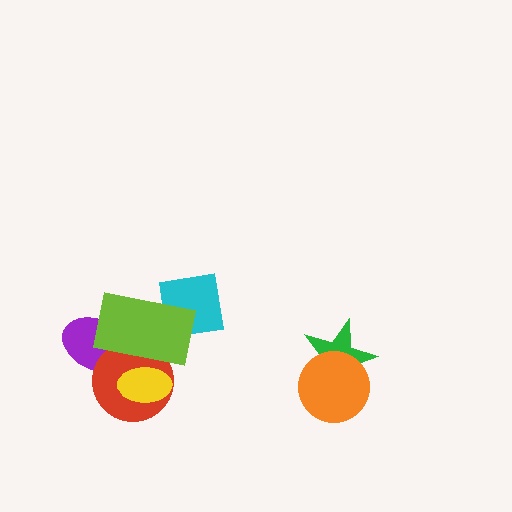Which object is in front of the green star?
The orange circle is in front of the green star.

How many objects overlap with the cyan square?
1 object overlaps with the cyan square.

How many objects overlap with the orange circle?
1 object overlaps with the orange circle.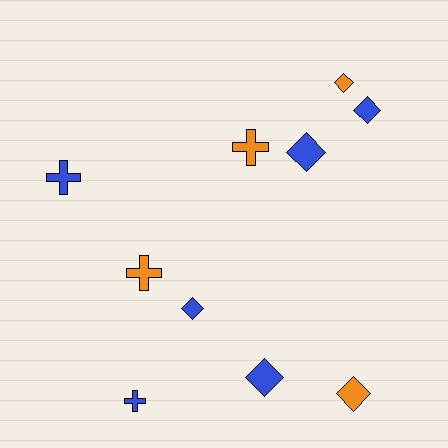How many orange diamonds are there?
There are 2 orange diamonds.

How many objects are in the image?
There are 10 objects.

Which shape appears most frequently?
Diamond, with 6 objects.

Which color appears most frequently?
Blue, with 6 objects.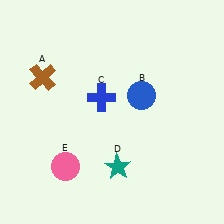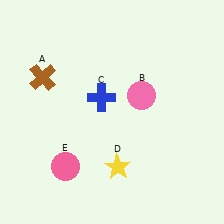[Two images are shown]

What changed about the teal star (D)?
In Image 1, D is teal. In Image 2, it changed to yellow.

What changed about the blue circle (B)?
In Image 1, B is blue. In Image 2, it changed to pink.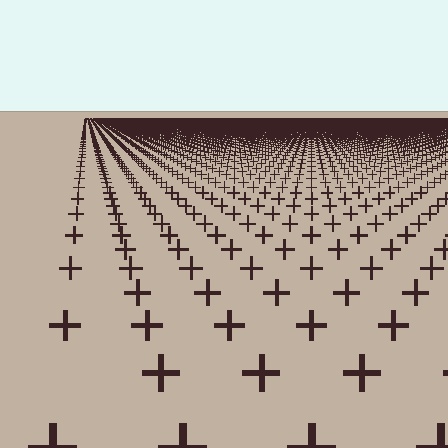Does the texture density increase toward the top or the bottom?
Density increases toward the top.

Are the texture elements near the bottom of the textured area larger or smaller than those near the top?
Larger. Near the bottom, elements are closer to the viewer and appear at a bigger on-screen size.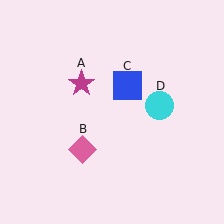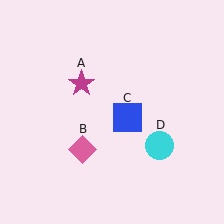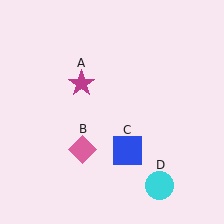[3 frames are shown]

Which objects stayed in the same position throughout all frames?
Magenta star (object A) and pink diamond (object B) remained stationary.